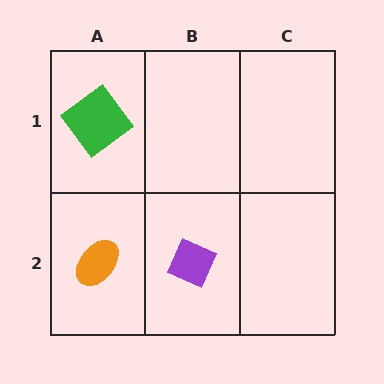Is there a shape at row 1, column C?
No, that cell is empty.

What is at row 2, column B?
A purple diamond.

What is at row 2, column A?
An orange ellipse.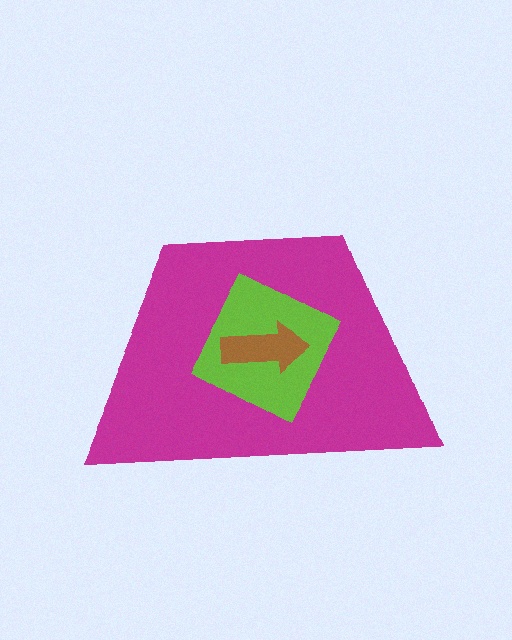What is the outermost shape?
The magenta trapezoid.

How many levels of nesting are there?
3.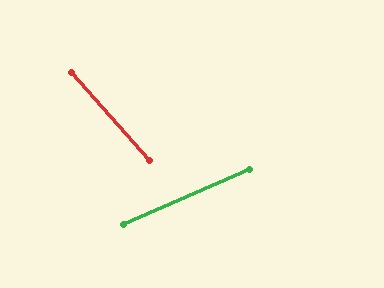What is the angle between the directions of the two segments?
Approximately 72 degrees.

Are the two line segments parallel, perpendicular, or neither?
Neither parallel nor perpendicular — they differ by about 72°.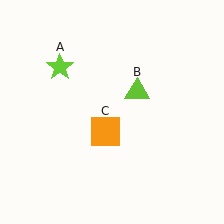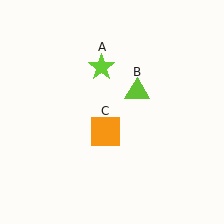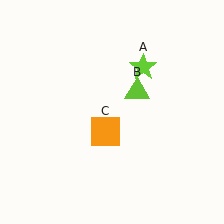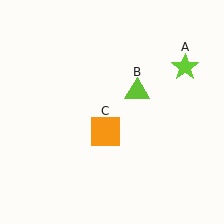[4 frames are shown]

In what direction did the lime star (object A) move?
The lime star (object A) moved right.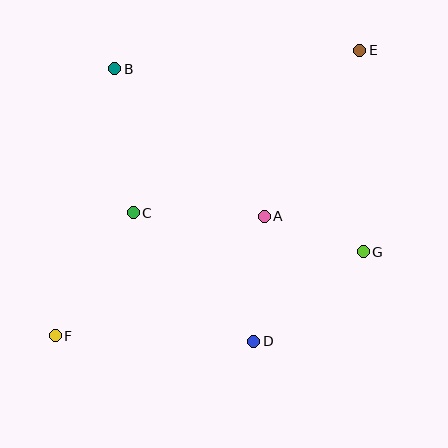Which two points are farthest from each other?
Points E and F are farthest from each other.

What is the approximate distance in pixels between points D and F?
The distance between D and F is approximately 199 pixels.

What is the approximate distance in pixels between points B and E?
The distance between B and E is approximately 246 pixels.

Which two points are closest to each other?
Points A and G are closest to each other.